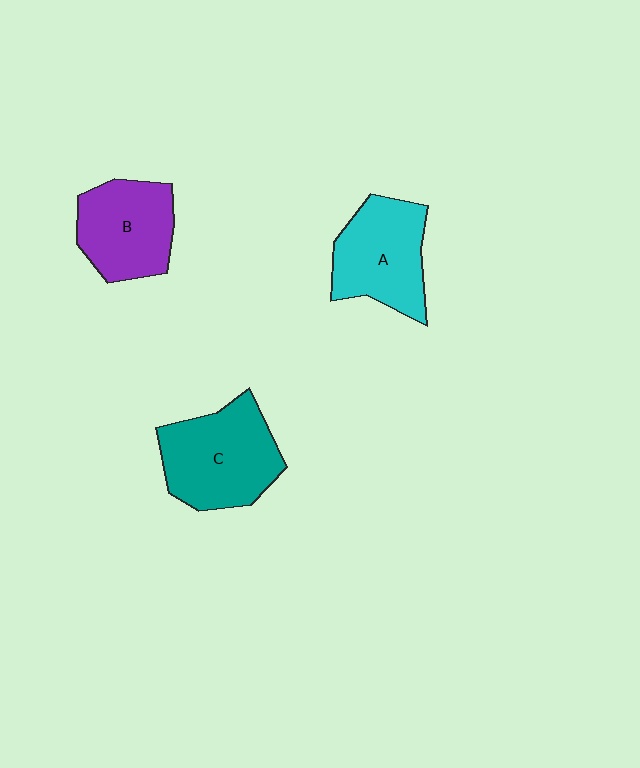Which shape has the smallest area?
Shape B (purple).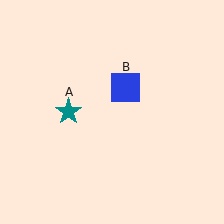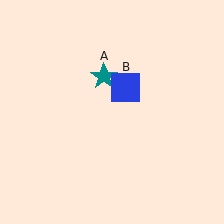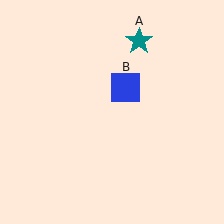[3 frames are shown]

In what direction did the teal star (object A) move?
The teal star (object A) moved up and to the right.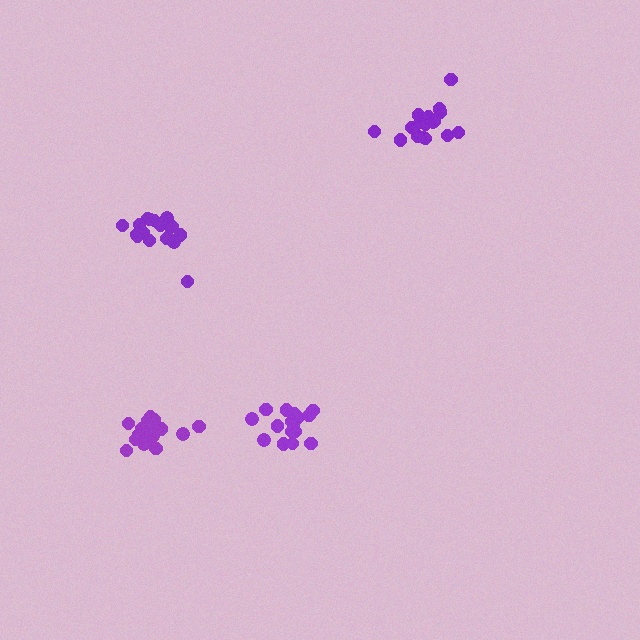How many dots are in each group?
Group 1: 19 dots, Group 2: 18 dots, Group 3: 17 dots, Group 4: 20 dots (74 total).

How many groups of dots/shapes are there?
There are 4 groups.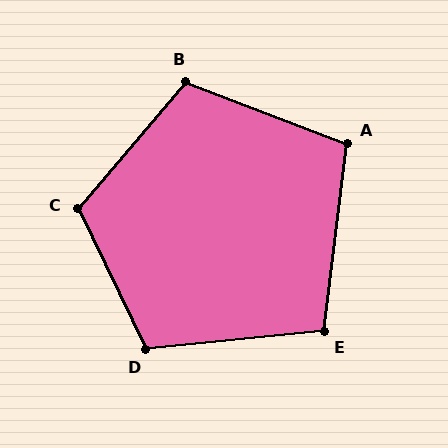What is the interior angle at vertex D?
Approximately 111 degrees (obtuse).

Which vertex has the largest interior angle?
C, at approximately 114 degrees.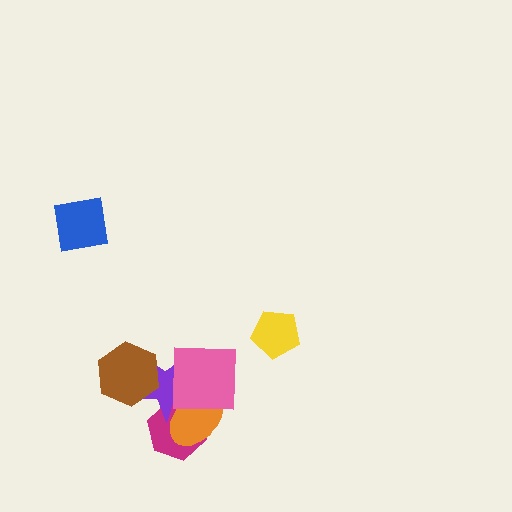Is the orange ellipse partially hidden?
Yes, it is partially covered by another shape.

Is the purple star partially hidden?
Yes, it is partially covered by another shape.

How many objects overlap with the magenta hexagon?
3 objects overlap with the magenta hexagon.